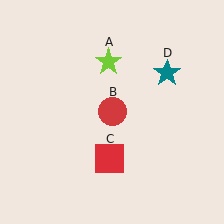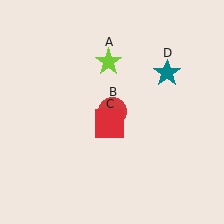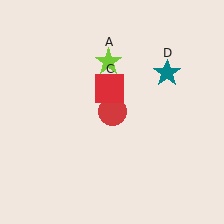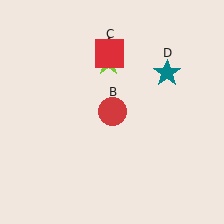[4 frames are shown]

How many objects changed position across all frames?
1 object changed position: red square (object C).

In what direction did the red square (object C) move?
The red square (object C) moved up.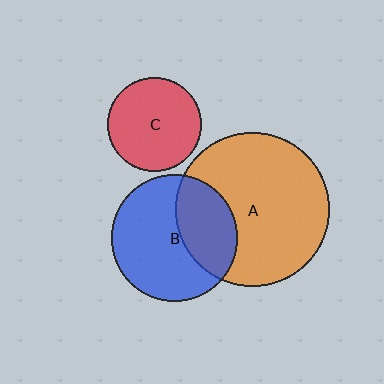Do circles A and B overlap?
Yes.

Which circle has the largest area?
Circle A (orange).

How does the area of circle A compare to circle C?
Approximately 2.6 times.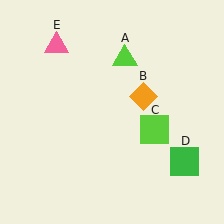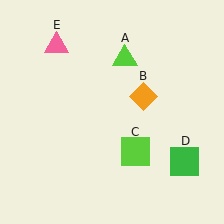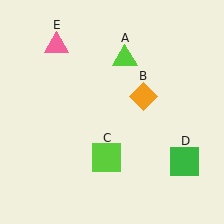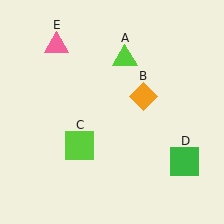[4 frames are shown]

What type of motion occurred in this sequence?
The lime square (object C) rotated clockwise around the center of the scene.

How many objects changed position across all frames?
1 object changed position: lime square (object C).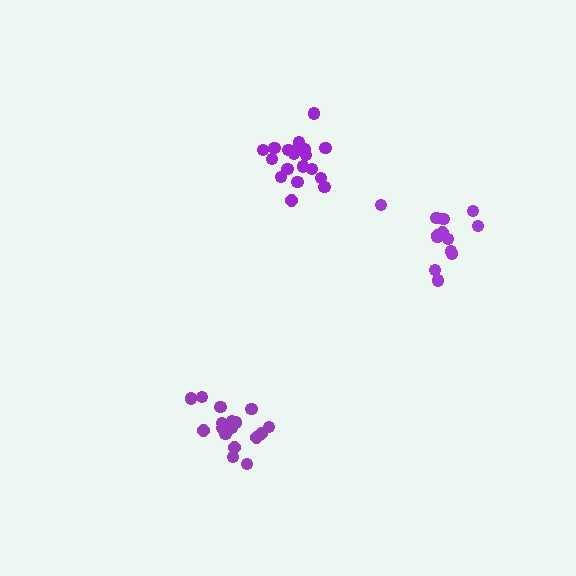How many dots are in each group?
Group 1: 18 dots, Group 2: 19 dots, Group 3: 13 dots (50 total).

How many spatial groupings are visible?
There are 3 spatial groupings.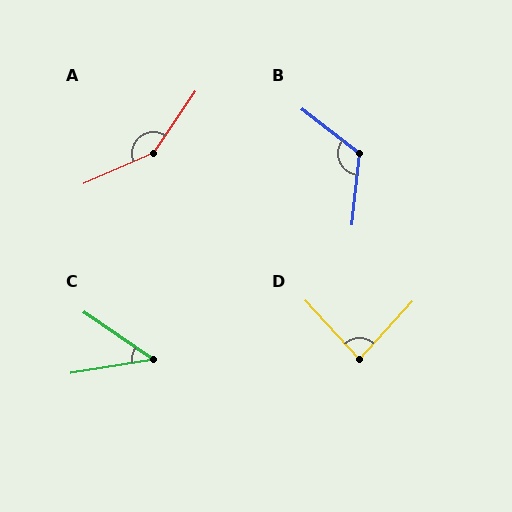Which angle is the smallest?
C, at approximately 44 degrees.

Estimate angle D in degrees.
Approximately 84 degrees.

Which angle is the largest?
A, at approximately 148 degrees.